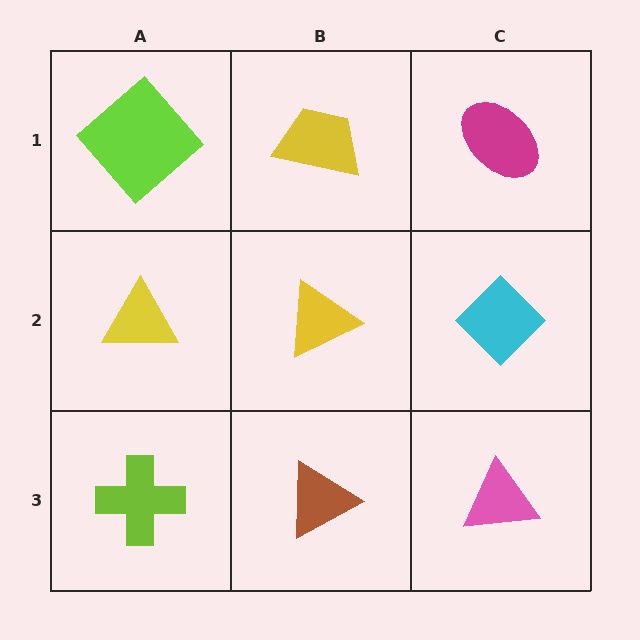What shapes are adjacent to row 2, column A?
A lime diamond (row 1, column A), a lime cross (row 3, column A), a yellow triangle (row 2, column B).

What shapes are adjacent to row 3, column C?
A cyan diamond (row 2, column C), a brown triangle (row 3, column B).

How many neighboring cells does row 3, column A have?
2.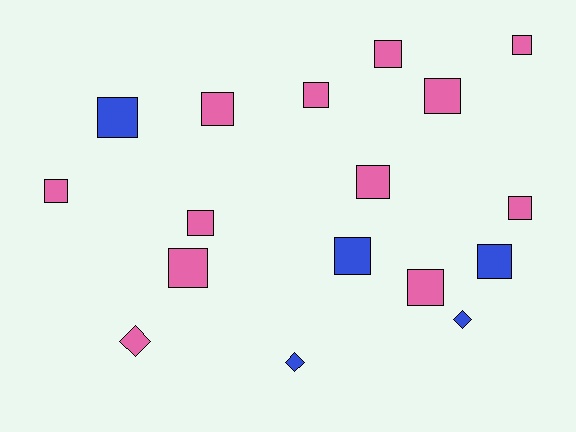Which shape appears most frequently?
Square, with 14 objects.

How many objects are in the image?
There are 17 objects.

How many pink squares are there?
There are 11 pink squares.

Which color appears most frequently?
Pink, with 12 objects.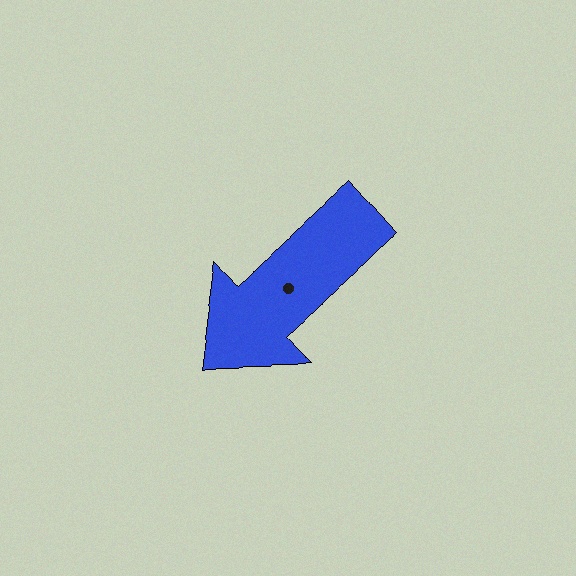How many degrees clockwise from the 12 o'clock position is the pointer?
Approximately 228 degrees.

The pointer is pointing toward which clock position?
Roughly 8 o'clock.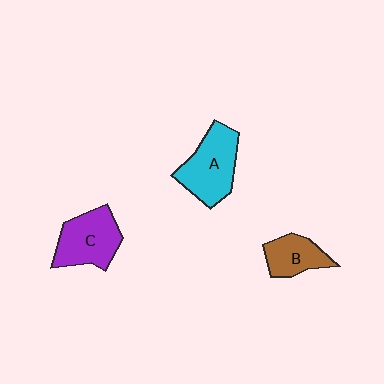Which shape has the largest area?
Shape A (cyan).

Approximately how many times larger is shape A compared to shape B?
Approximately 1.6 times.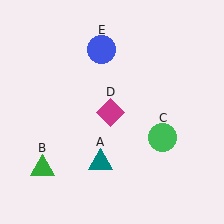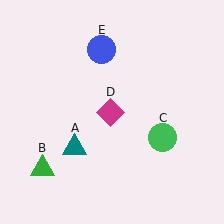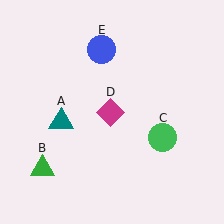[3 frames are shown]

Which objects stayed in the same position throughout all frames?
Green triangle (object B) and green circle (object C) and magenta diamond (object D) and blue circle (object E) remained stationary.